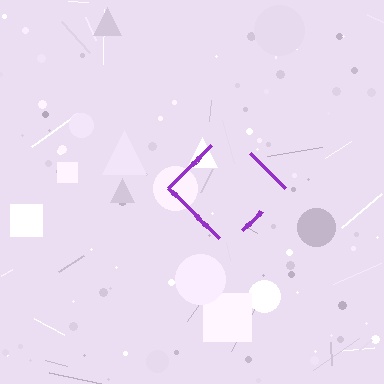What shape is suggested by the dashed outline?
The dashed outline suggests a diamond.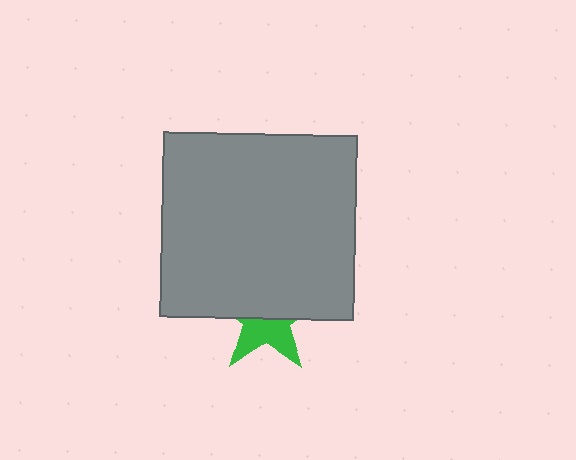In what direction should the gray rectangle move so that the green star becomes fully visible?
The gray rectangle should move up. That is the shortest direction to clear the overlap and leave the green star fully visible.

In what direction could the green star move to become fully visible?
The green star could move down. That would shift it out from behind the gray rectangle entirely.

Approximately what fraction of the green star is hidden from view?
Roughly 55% of the green star is hidden behind the gray rectangle.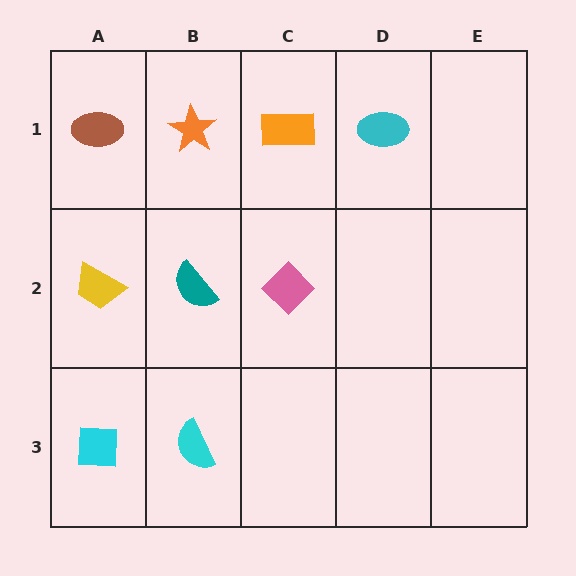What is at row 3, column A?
A cyan square.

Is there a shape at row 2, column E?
No, that cell is empty.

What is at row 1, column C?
An orange rectangle.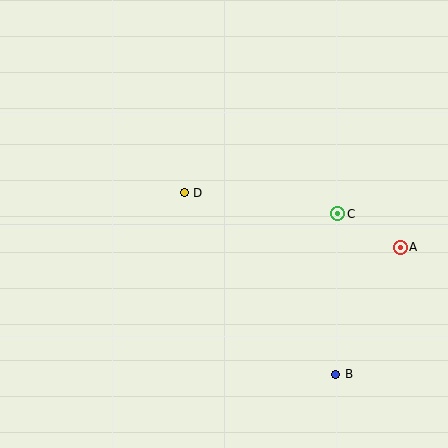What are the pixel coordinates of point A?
Point A is at (400, 247).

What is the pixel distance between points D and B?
The distance between D and B is 236 pixels.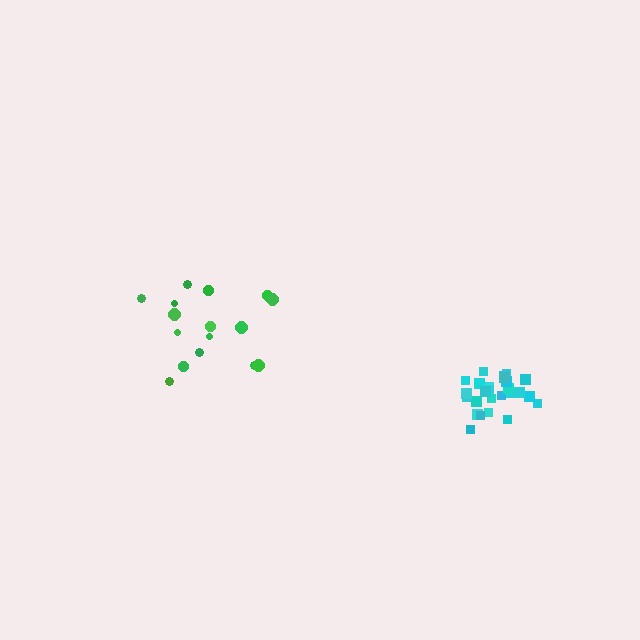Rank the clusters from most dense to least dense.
cyan, green.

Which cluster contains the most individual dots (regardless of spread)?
Cyan (27).